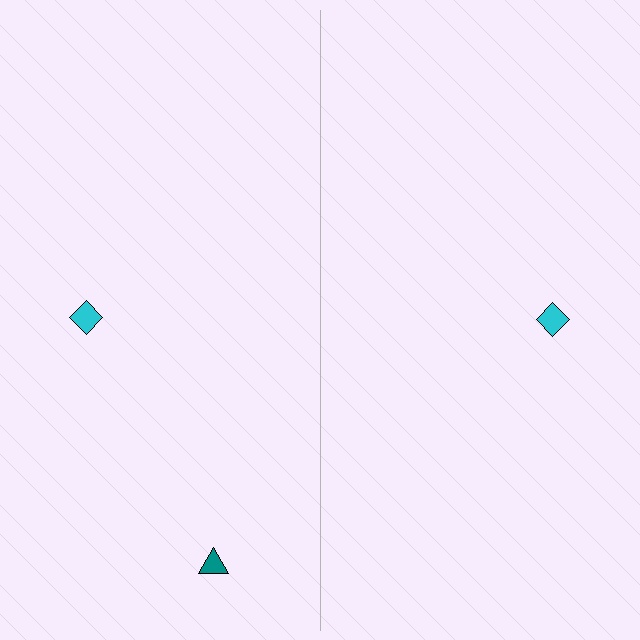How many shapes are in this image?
There are 3 shapes in this image.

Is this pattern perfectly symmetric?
No, the pattern is not perfectly symmetric. A teal triangle is missing from the right side.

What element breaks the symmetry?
A teal triangle is missing from the right side.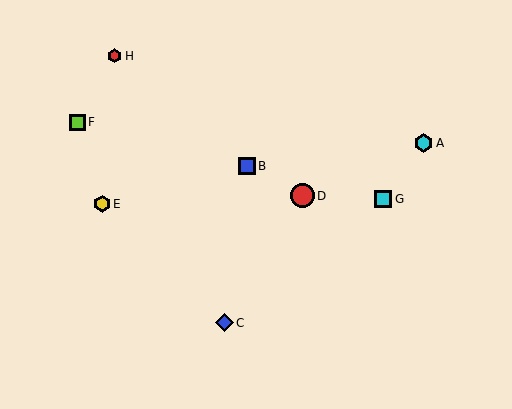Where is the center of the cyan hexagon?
The center of the cyan hexagon is at (424, 143).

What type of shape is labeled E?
Shape E is a yellow hexagon.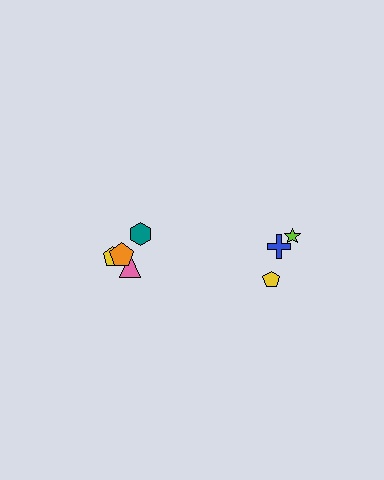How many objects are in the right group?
There are 3 objects.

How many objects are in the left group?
There are 5 objects.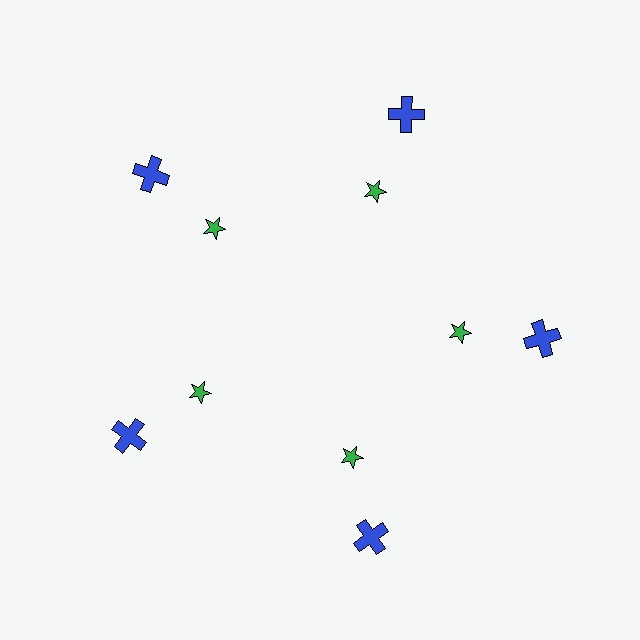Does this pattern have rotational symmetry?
Yes, this pattern has 5-fold rotational symmetry. It looks the same after rotating 72 degrees around the center.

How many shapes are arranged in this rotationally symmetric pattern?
There are 10 shapes, arranged in 5 groups of 2.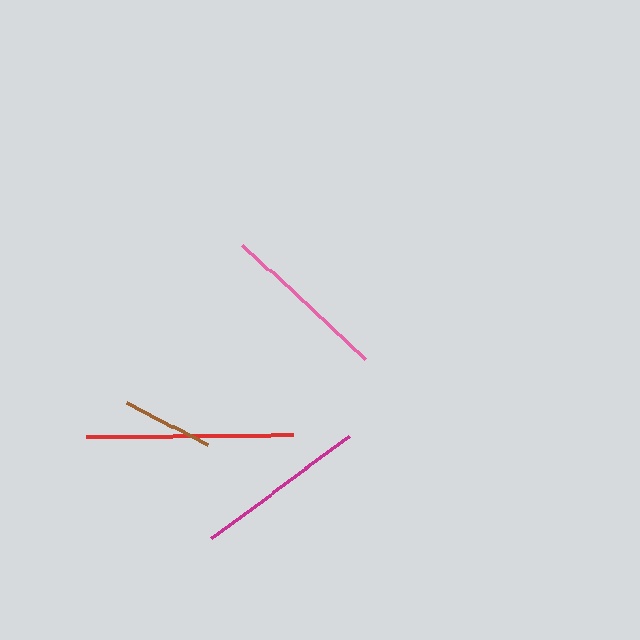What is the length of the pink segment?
The pink segment is approximately 167 pixels long.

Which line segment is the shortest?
The brown line is the shortest at approximately 92 pixels.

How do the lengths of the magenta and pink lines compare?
The magenta and pink lines are approximately the same length.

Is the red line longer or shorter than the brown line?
The red line is longer than the brown line.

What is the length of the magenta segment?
The magenta segment is approximately 173 pixels long.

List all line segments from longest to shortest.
From longest to shortest: red, magenta, pink, brown.